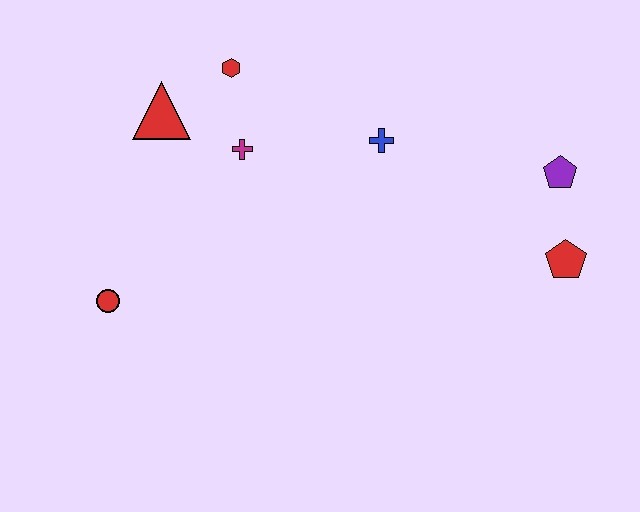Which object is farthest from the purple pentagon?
The red circle is farthest from the purple pentagon.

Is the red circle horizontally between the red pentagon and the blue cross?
No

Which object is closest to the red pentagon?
The purple pentagon is closest to the red pentagon.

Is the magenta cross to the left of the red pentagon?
Yes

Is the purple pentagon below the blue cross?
Yes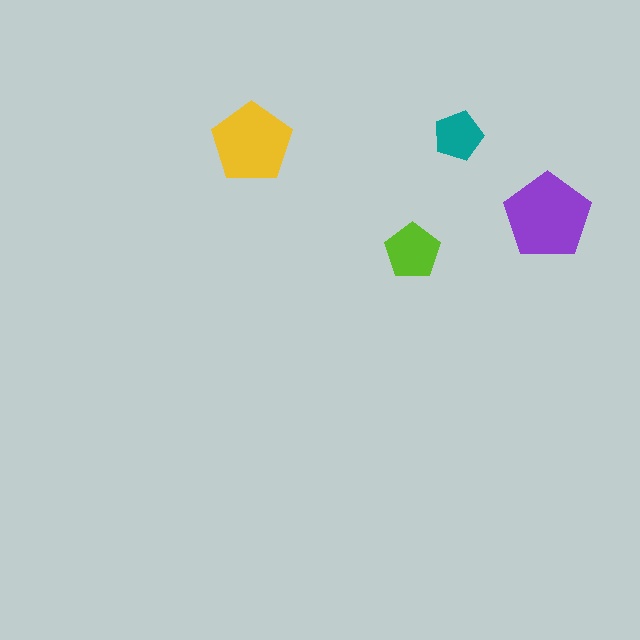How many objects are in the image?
There are 4 objects in the image.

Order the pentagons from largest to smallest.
the purple one, the yellow one, the lime one, the teal one.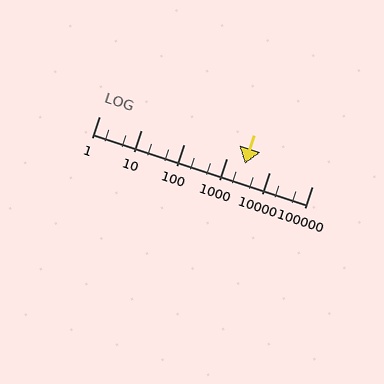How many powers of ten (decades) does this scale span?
The scale spans 5 decades, from 1 to 100000.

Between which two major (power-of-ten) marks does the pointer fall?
The pointer is between 1000 and 10000.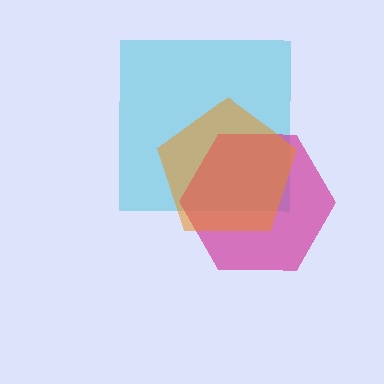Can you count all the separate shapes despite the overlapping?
Yes, there are 3 separate shapes.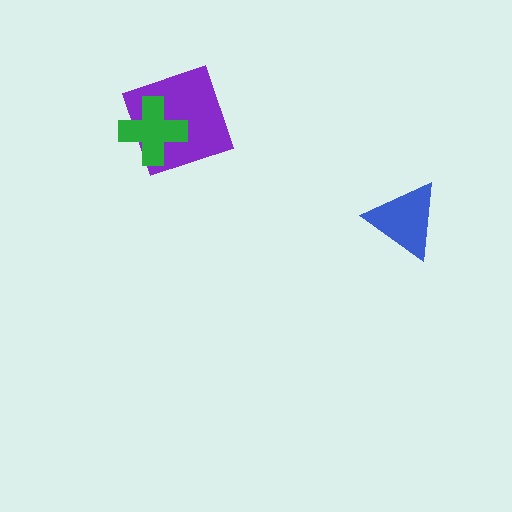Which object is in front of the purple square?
The green cross is in front of the purple square.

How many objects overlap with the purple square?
1 object overlaps with the purple square.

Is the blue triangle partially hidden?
No, no other shape covers it.